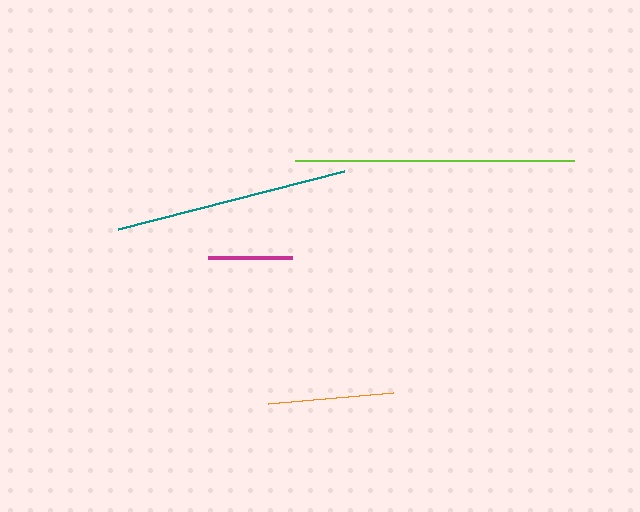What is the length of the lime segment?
The lime segment is approximately 279 pixels long.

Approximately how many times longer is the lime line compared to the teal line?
The lime line is approximately 1.2 times the length of the teal line.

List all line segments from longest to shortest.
From longest to shortest: lime, teal, orange, magenta.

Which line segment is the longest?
The lime line is the longest at approximately 279 pixels.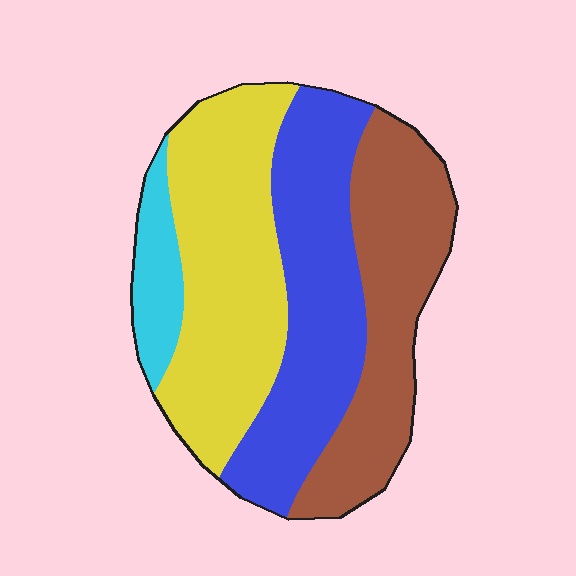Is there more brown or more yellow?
Yellow.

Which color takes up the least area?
Cyan, at roughly 10%.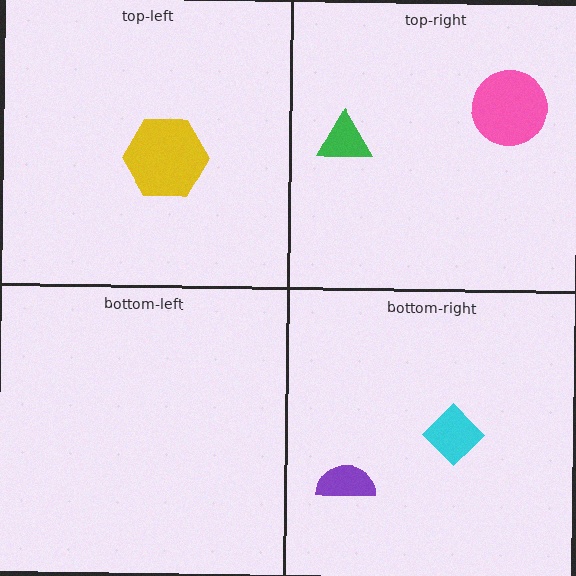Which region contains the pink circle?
The top-right region.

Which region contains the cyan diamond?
The bottom-right region.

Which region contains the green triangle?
The top-right region.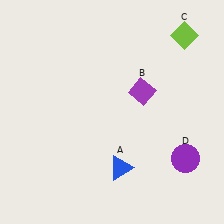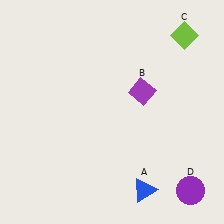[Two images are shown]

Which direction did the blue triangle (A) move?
The blue triangle (A) moved right.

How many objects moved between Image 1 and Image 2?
2 objects moved between the two images.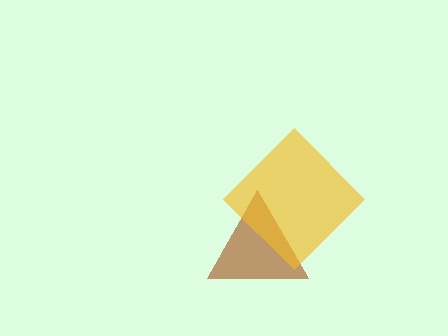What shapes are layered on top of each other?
The layered shapes are: a brown triangle, a yellow diamond.